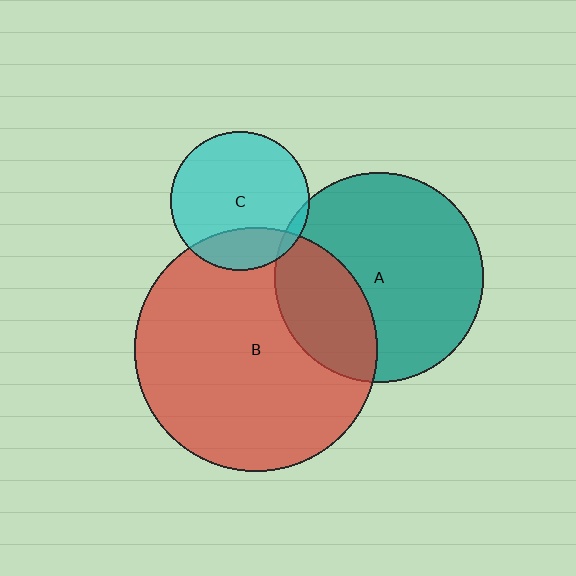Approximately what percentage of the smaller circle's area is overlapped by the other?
Approximately 20%.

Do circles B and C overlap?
Yes.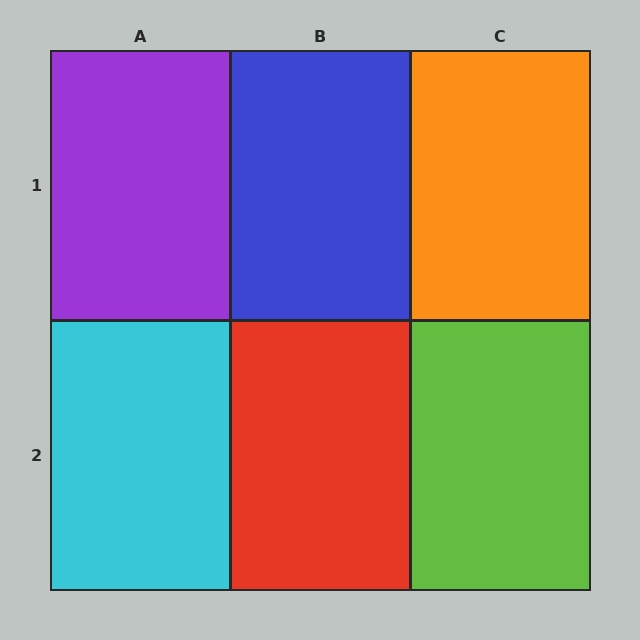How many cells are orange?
1 cell is orange.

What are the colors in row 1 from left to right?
Purple, blue, orange.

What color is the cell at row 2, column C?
Lime.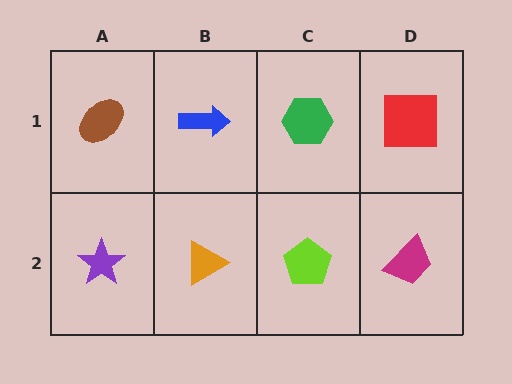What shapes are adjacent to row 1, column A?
A purple star (row 2, column A), a blue arrow (row 1, column B).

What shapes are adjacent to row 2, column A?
A brown ellipse (row 1, column A), an orange triangle (row 2, column B).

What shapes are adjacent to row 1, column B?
An orange triangle (row 2, column B), a brown ellipse (row 1, column A), a green hexagon (row 1, column C).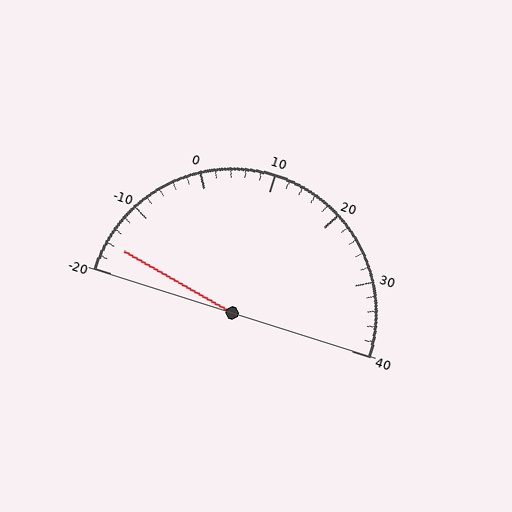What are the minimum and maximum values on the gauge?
The gauge ranges from -20 to 40.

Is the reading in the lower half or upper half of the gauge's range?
The reading is in the lower half of the range (-20 to 40).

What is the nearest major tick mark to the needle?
The nearest major tick mark is -20.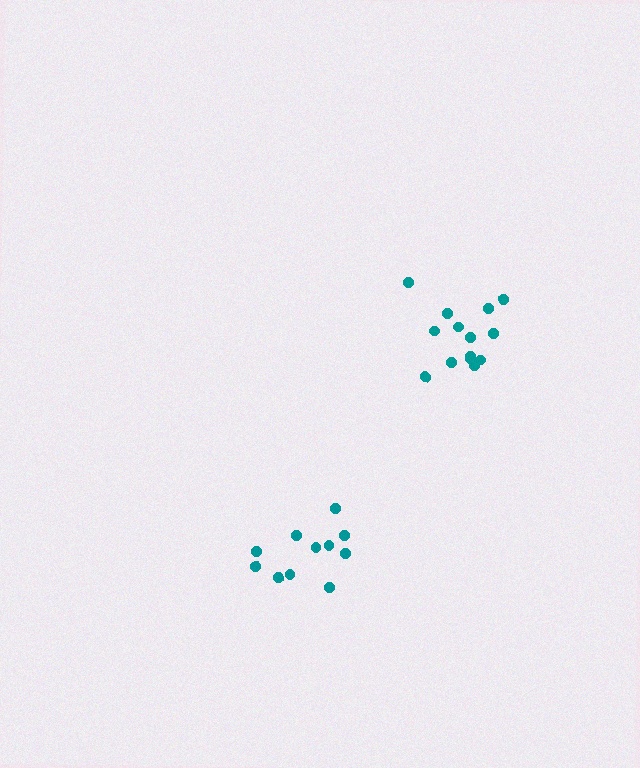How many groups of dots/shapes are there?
There are 2 groups.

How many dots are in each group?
Group 1: 11 dots, Group 2: 14 dots (25 total).